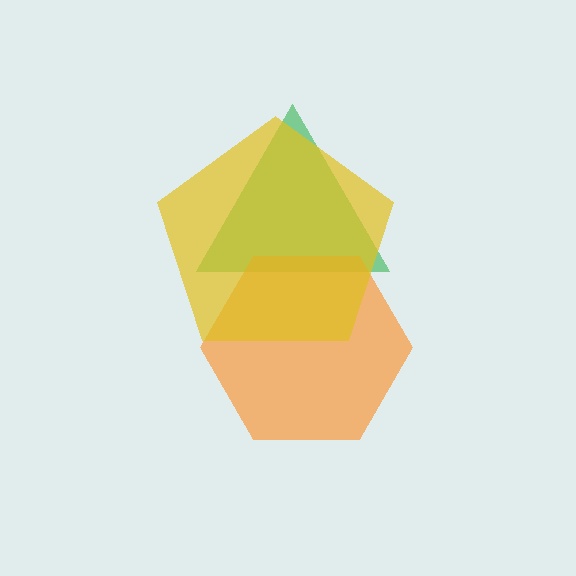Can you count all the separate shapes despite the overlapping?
Yes, there are 3 separate shapes.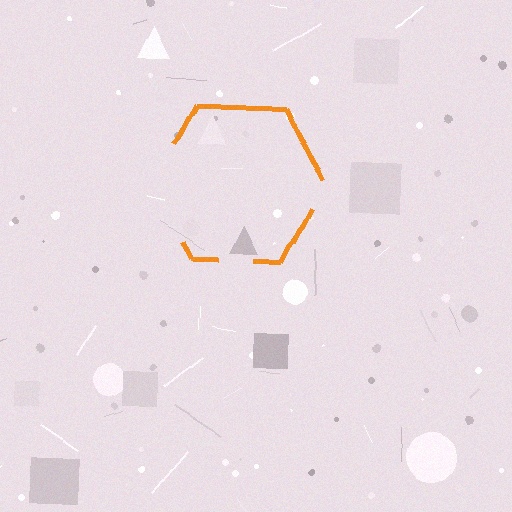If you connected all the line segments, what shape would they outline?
They would outline a hexagon.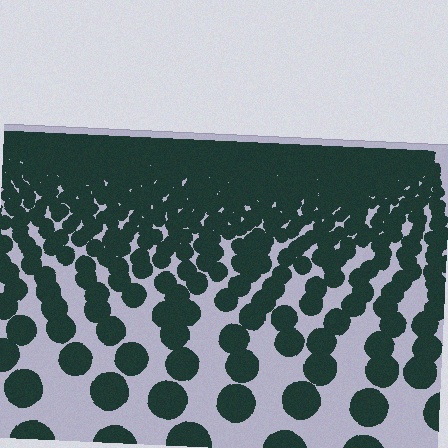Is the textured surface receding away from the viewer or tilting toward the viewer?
The surface is receding away from the viewer. Texture elements get smaller and denser toward the top.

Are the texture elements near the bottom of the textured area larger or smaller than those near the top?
Larger. Near the bottom, elements are closer to the viewer and appear at a bigger on-screen size.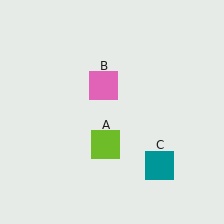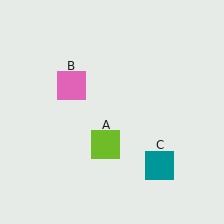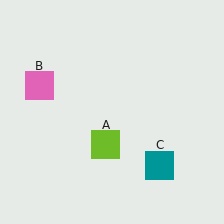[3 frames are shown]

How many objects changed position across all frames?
1 object changed position: pink square (object B).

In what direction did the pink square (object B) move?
The pink square (object B) moved left.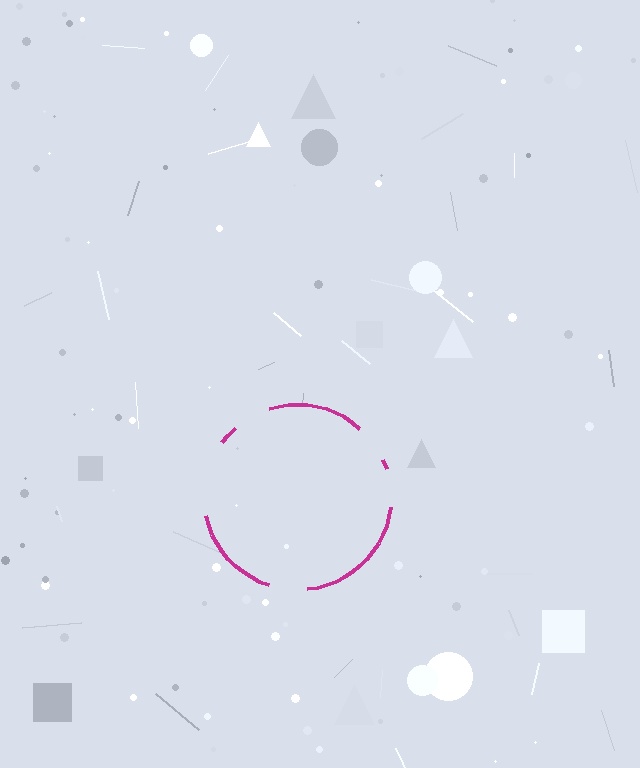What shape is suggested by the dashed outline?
The dashed outline suggests a circle.